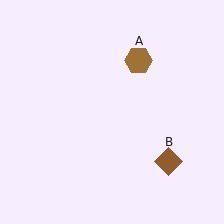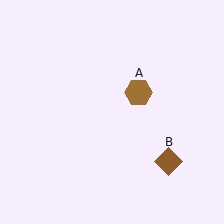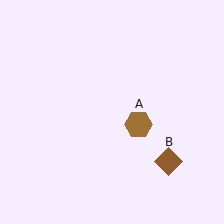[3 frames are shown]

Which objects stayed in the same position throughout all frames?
Brown diamond (object B) remained stationary.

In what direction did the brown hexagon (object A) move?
The brown hexagon (object A) moved down.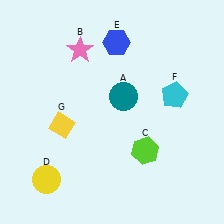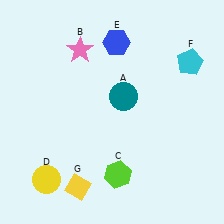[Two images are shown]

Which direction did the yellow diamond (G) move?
The yellow diamond (G) moved down.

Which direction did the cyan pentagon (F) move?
The cyan pentagon (F) moved up.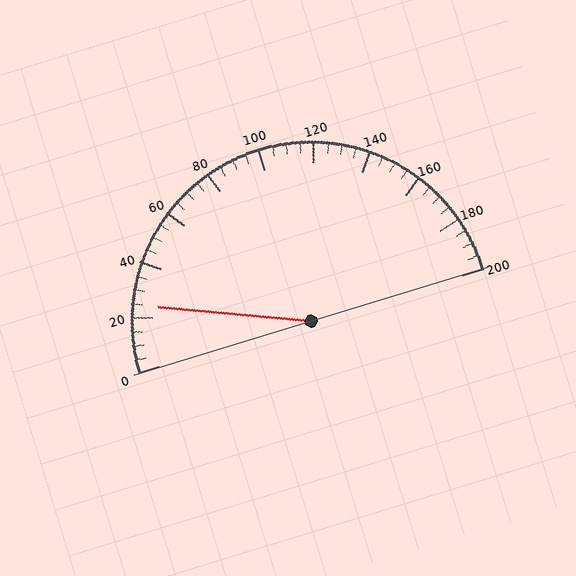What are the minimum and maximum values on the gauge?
The gauge ranges from 0 to 200.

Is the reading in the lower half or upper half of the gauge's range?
The reading is in the lower half of the range (0 to 200).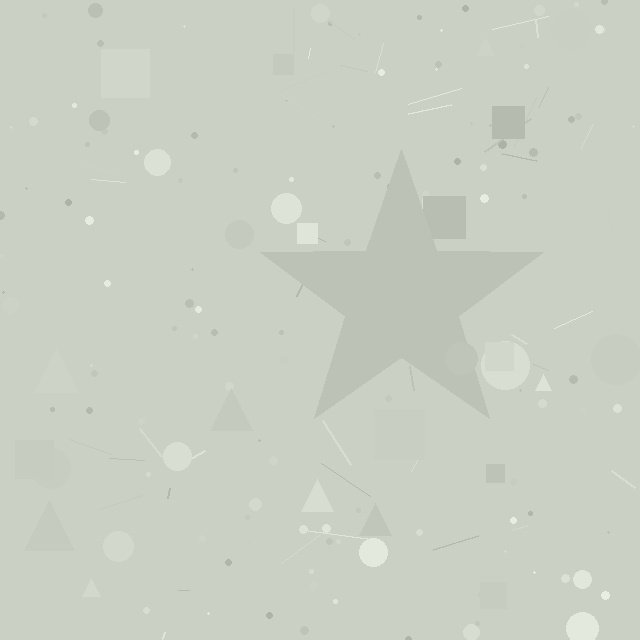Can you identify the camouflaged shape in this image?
The camouflaged shape is a star.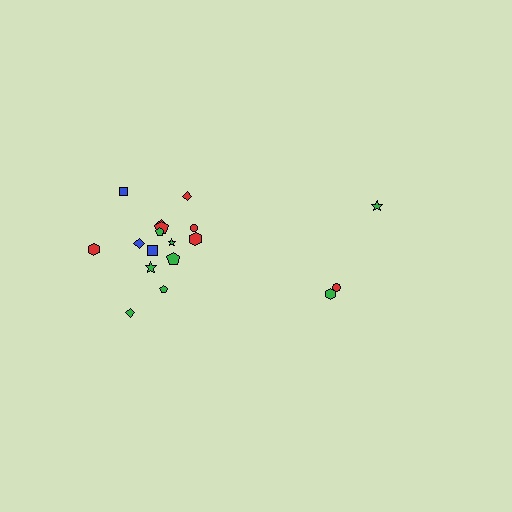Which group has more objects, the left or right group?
The left group.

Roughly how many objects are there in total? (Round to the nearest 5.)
Roughly 20 objects in total.